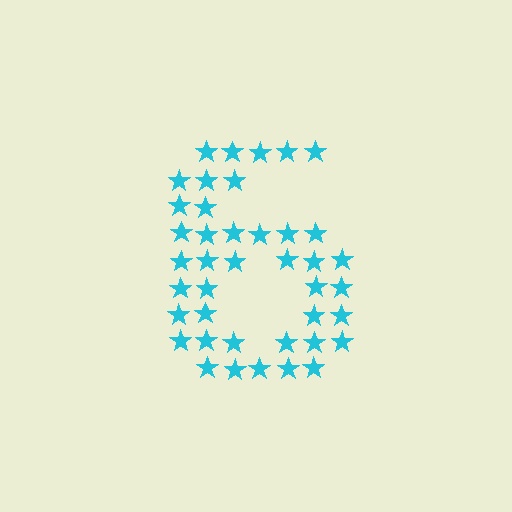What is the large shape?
The large shape is the digit 6.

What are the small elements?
The small elements are stars.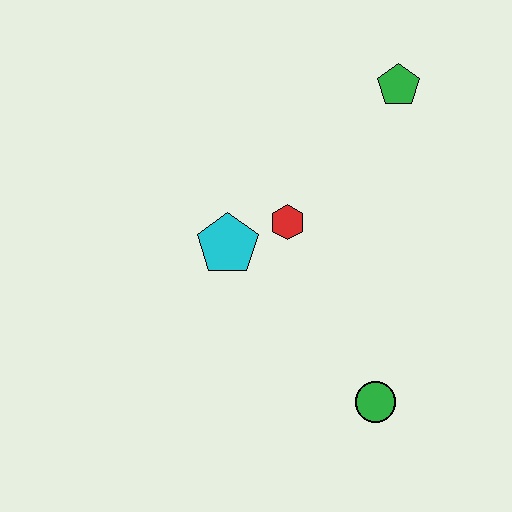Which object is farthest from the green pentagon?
The green circle is farthest from the green pentagon.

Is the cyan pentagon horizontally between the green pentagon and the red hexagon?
No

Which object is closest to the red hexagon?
The cyan pentagon is closest to the red hexagon.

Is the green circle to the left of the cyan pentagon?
No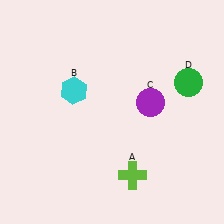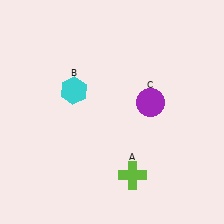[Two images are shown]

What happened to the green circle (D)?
The green circle (D) was removed in Image 2. It was in the top-right area of Image 1.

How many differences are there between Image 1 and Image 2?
There is 1 difference between the two images.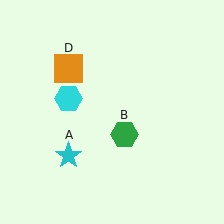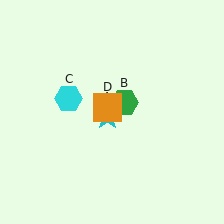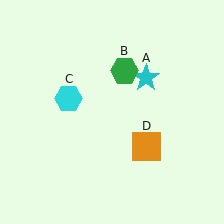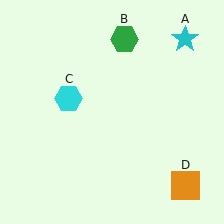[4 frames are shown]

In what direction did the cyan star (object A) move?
The cyan star (object A) moved up and to the right.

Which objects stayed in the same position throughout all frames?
Cyan hexagon (object C) remained stationary.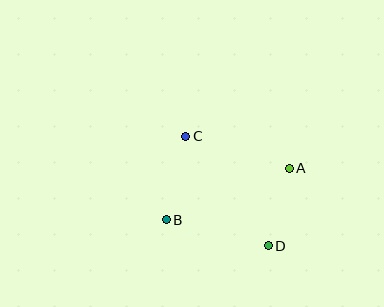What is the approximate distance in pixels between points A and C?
The distance between A and C is approximately 108 pixels.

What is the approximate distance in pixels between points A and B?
The distance between A and B is approximately 133 pixels.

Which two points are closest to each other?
Points A and D are closest to each other.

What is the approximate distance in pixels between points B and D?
The distance between B and D is approximately 105 pixels.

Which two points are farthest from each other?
Points C and D are farthest from each other.